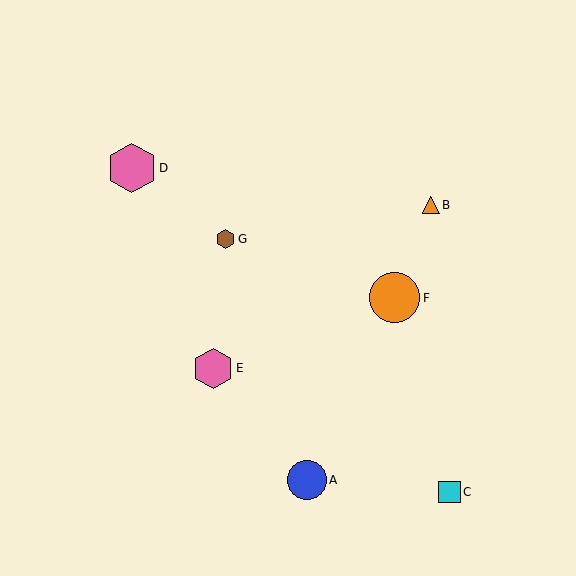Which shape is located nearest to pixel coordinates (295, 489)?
The blue circle (labeled A) at (307, 480) is nearest to that location.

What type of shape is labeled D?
Shape D is a pink hexagon.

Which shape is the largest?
The orange circle (labeled F) is the largest.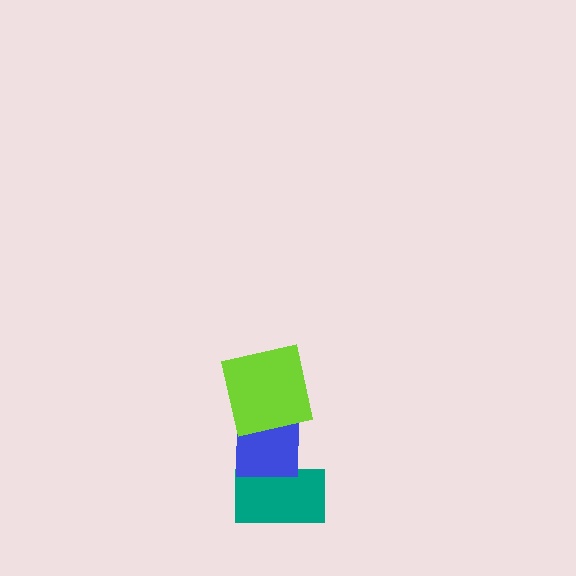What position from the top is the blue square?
The blue square is 2nd from the top.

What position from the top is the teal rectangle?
The teal rectangle is 3rd from the top.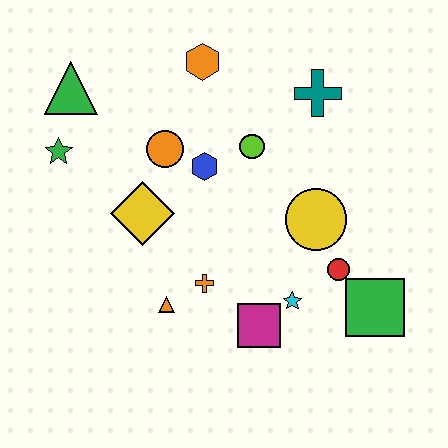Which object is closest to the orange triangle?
The orange cross is closest to the orange triangle.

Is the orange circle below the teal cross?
Yes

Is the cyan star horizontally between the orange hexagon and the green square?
Yes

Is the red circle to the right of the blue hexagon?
Yes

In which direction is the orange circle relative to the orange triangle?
The orange circle is above the orange triangle.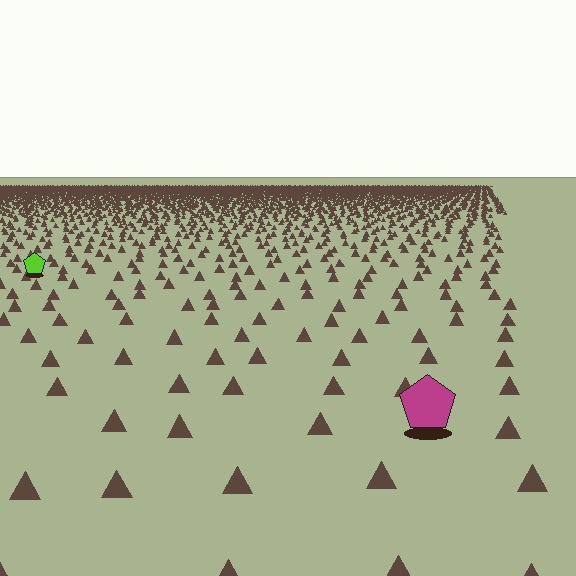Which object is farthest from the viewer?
The lime pentagon is farthest from the viewer. It appears smaller and the ground texture around it is denser.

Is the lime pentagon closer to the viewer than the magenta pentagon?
No. The magenta pentagon is closer — you can tell from the texture gradient: the ground texture is coarser near it.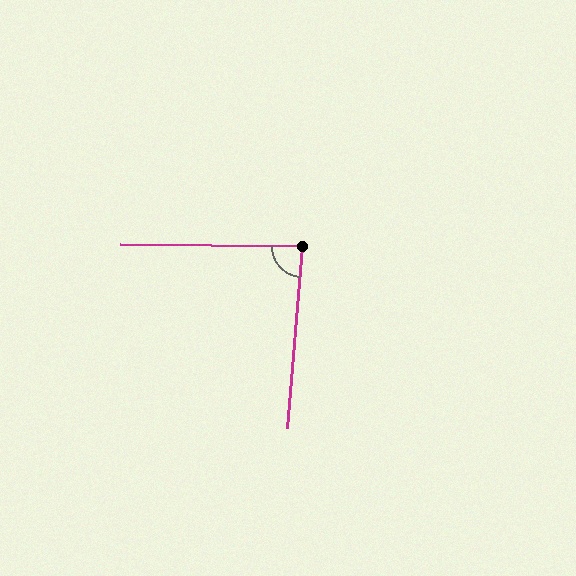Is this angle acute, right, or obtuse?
It is approximately a right angle.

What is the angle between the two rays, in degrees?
Approximately 86 degrees.